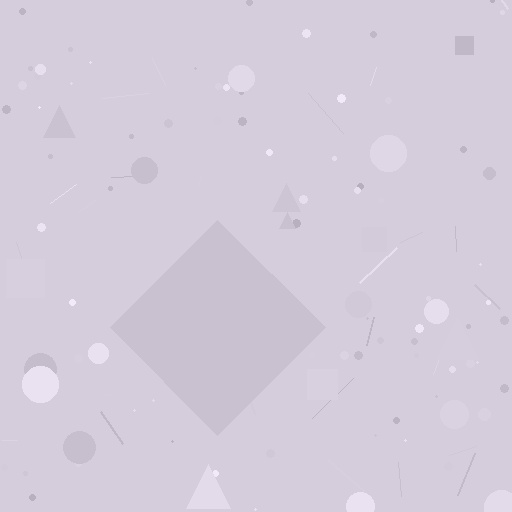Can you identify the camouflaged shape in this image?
The camouflaged shape is a diamond.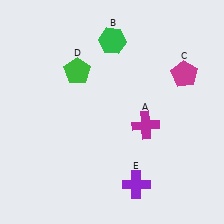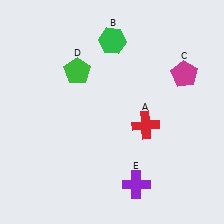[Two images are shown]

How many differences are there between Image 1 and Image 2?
There is 1 difference between the two images.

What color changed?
The cross (A) changed from magenta in Image 1 to red in Image 2.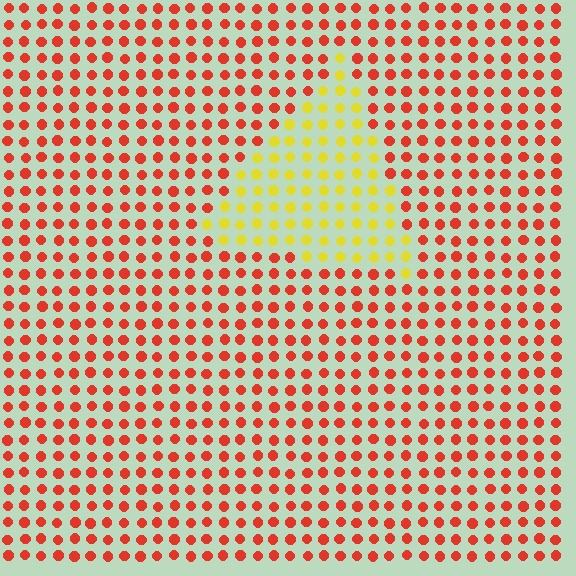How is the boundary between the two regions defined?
The boundary is defined purely by a slight shift in hue (about 54 degrees). Spacing, size, and orientation are identical on both sides.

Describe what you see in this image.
The image is filled with small red elements in a uniform arrangement. A triangle-shaped region is visible where the elements are tinted to a slightly different hue, forming a subtle color boundary.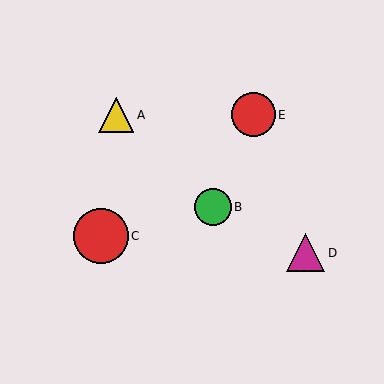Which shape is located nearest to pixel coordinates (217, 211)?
The green circle (labeled B) at (213, 207) is nearest to that location.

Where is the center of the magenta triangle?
The center of the magenta triangle is at (305, 253).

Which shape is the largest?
The red circle (labeled C) is the largest.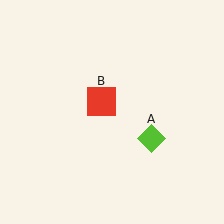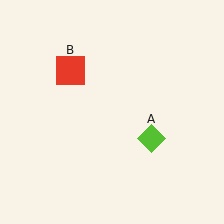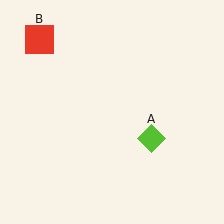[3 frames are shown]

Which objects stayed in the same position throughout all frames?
Lime diamond (object A) remained stationary.